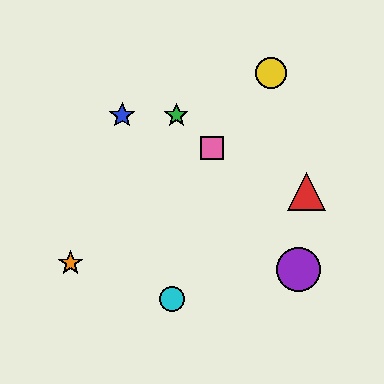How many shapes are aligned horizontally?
2 shapes (the blue star, the green star) are aligned horizontally.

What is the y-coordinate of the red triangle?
The red triangle is at y≈192.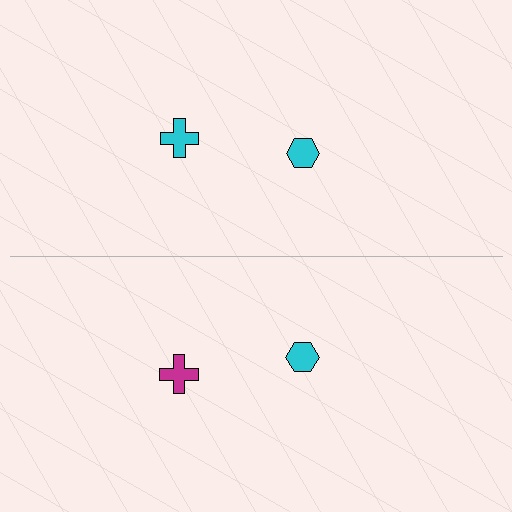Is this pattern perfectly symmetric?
No, the pattern is not perfectly symmetric. The magenta cross on the bottom side breaks the symmetry — its mirror counterpart is cyan.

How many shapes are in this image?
There are 4 shapes in this image.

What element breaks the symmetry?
The magenta cross on the bottom side breaks the symmetry — its mirror counterpart is cyan.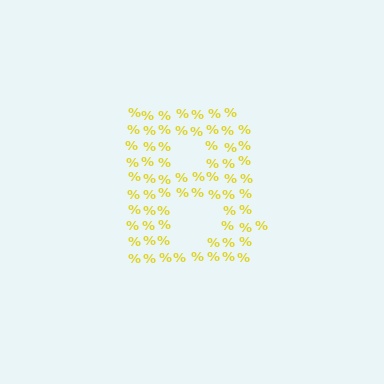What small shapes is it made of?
It is made of small percent signs.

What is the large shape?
The large shape is the letter B.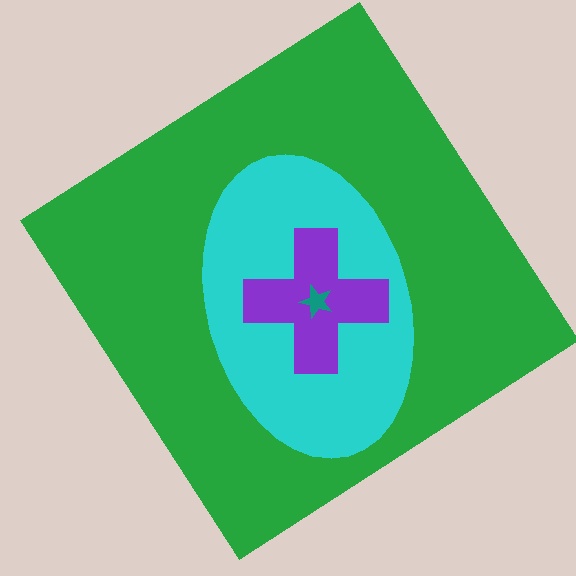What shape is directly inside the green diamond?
The cyan ellipse.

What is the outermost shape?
The green diamond.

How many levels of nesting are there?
4.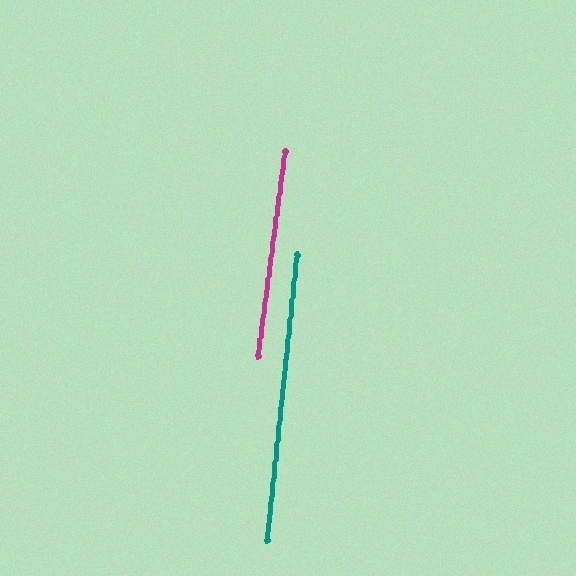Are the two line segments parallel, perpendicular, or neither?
Parallel — their directions differ by only 1.6°.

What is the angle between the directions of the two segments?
Approximately 2 degrees.